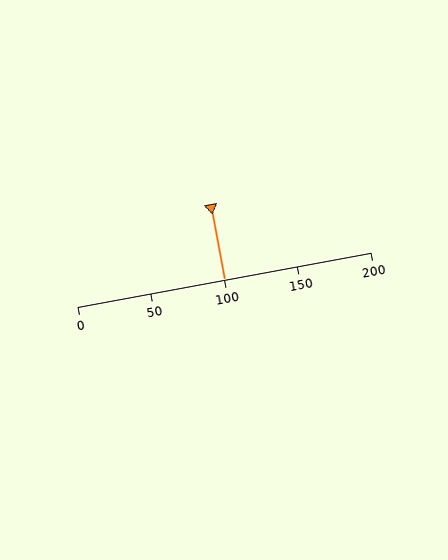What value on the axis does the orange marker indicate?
The marker indicates approximately 100.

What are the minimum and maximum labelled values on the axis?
The axis runs from 0 to 200.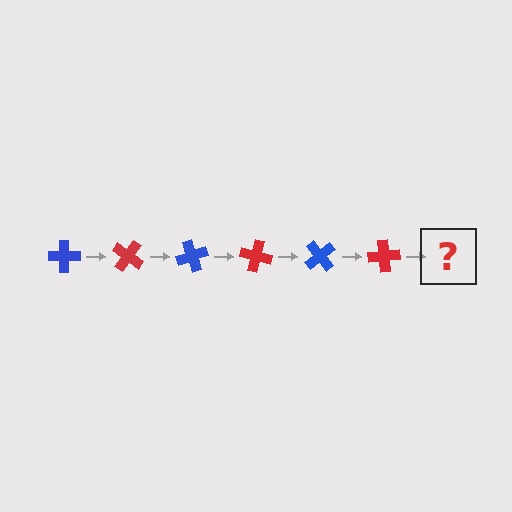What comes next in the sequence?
The next element should be a blue cross, rotated 210 degrees from the start.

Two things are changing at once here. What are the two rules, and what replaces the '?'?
The two rules are that it rotates 35 degrees each step and the color cycles through blue and red. The '?' should be a blue cross, rotated 210 degrees from the start.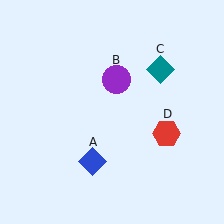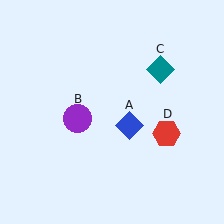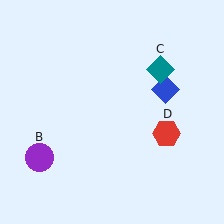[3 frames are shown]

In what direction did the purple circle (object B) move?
The purple circle (object B) moved down and to the left.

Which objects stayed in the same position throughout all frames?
Teal diamond (object C) and red hexagon (object D) remained stationary.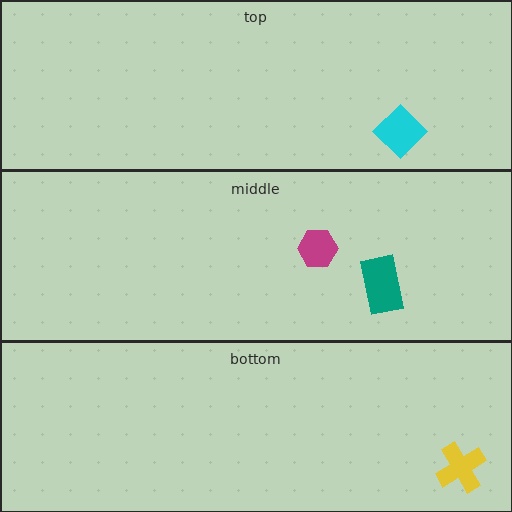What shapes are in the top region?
The cyan diamond.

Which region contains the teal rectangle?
The middle region.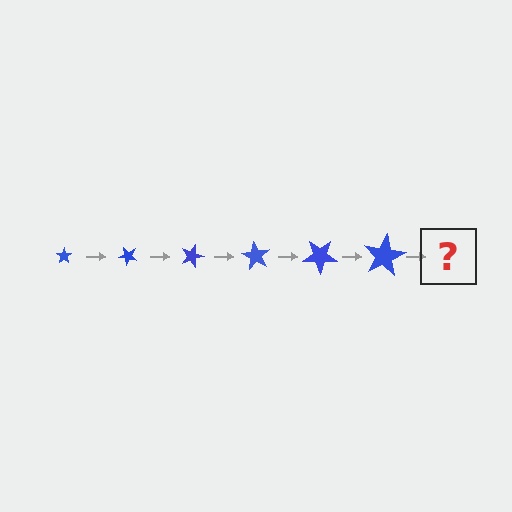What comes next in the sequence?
The next element should be a star, larger than the previous one and rotated 270 degrees from the start.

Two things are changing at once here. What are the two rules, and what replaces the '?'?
The two rules are that the star grows larger each step and it rotates 45 degrees each step. The '?' should be a star, larger than the previous one and rotated 270 degrees from the start.